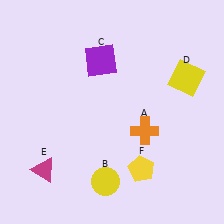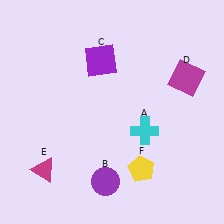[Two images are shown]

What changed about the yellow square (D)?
In Image 1, D is yellow. In Image 2, it changed to magenta.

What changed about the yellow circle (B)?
In Image 1, B is yellow. In Image 2, it changed to purple.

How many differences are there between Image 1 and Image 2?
There are 3 differences between the two images.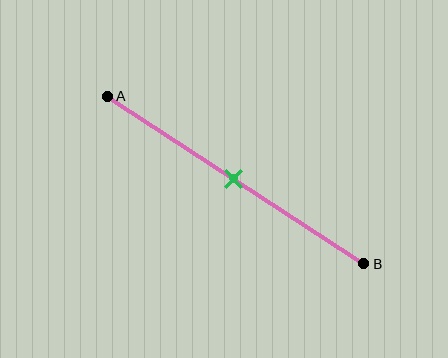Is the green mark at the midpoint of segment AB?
Yes, the mark is approximately at the midpoint.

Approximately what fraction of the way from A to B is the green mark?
The green mark is approximately 50% of the way from A to B.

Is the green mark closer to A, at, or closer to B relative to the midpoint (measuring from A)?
The green mark is approximately at the midpoint of segment AB.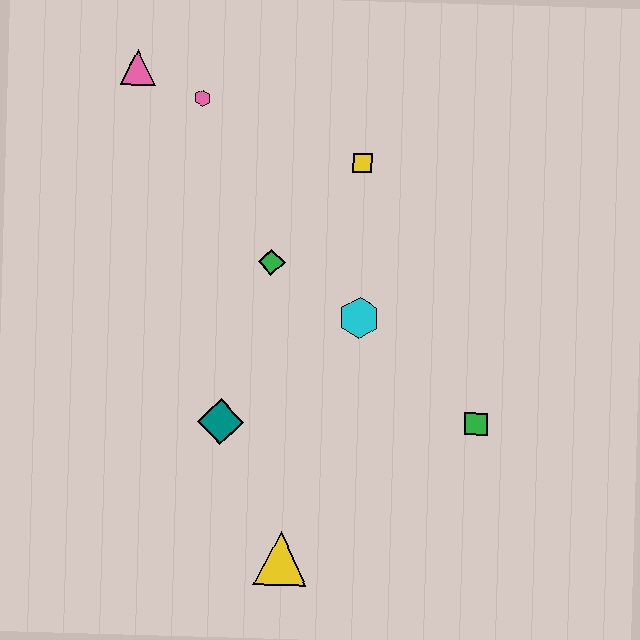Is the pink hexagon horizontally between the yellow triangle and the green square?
No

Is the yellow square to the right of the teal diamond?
Yes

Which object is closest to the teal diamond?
The yellow triangle is closest to the teal diamond.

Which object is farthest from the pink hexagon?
The yellow triangle is farthest from the pink hexagon.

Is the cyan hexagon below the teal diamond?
No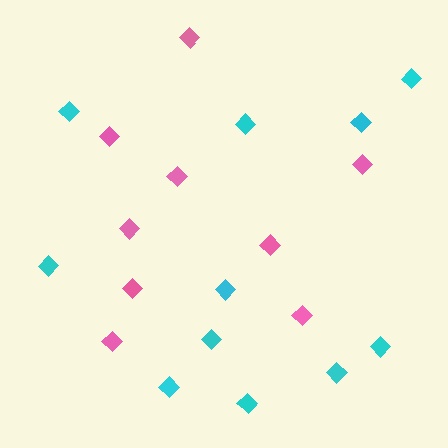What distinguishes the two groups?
There are 2 groups: one group of cyan diamonds (11) and one group of pink diamonds (9).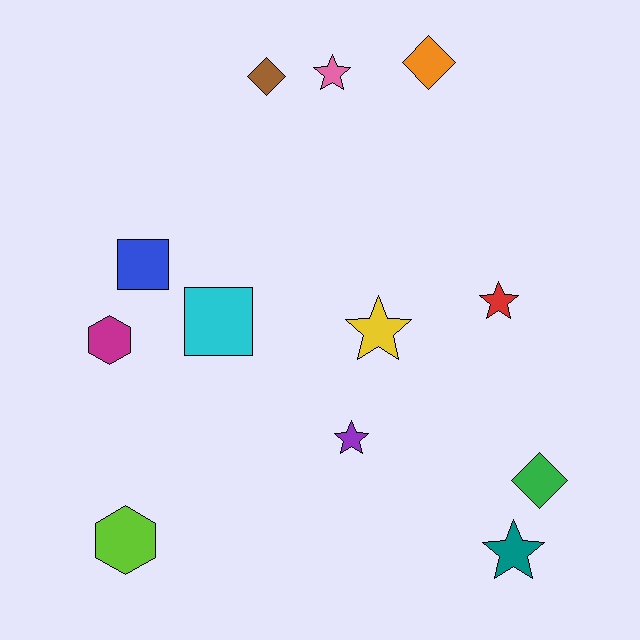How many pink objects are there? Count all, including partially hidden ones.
There is 1 pink object.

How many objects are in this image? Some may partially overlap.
There are 12 objects.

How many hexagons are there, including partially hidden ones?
There are 2 hexagons.